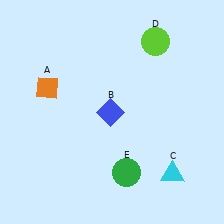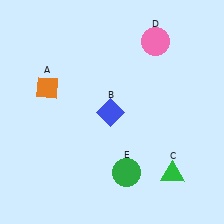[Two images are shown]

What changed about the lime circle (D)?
In Image 1, D is lime. In Image 2, it changed to pink.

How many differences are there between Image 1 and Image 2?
There are 2 differences between the two images.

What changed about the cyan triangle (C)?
In Image 1, C is cyan. In Image 2, it changed to green.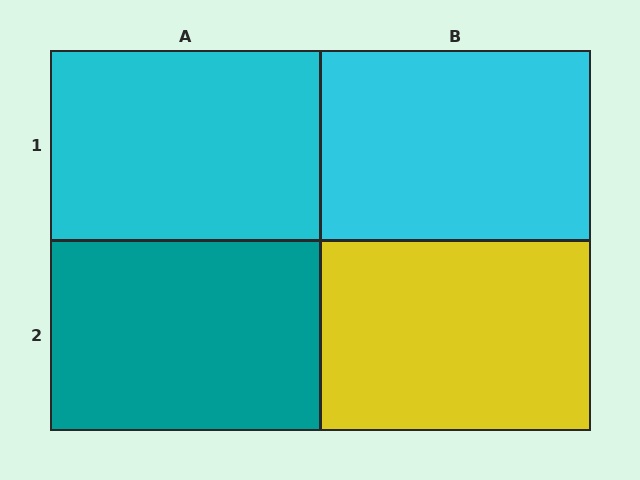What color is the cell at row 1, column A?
Cyan.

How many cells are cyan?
2 cells are cyan.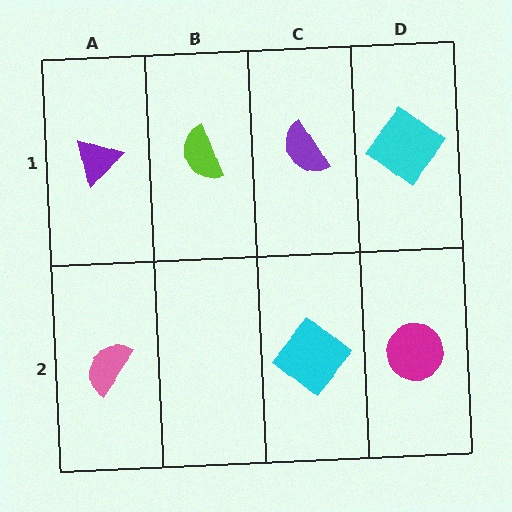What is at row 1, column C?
A purple semicircle.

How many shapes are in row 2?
3 shapes.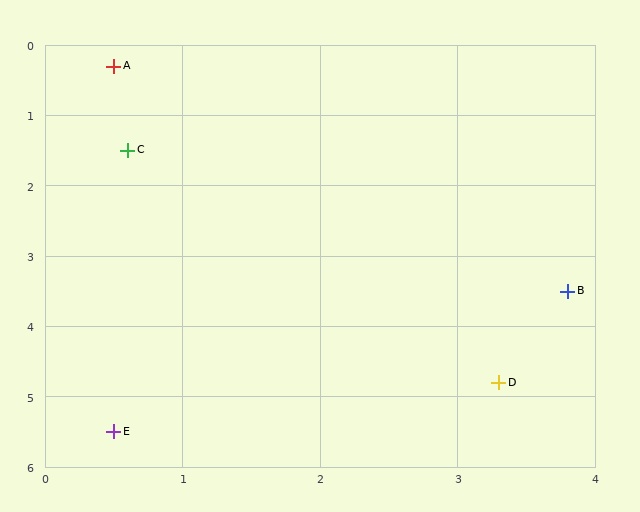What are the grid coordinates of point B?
Point B is at approximately (3.8, 3.5).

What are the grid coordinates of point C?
Point C is at approximately (0.6, 1.5).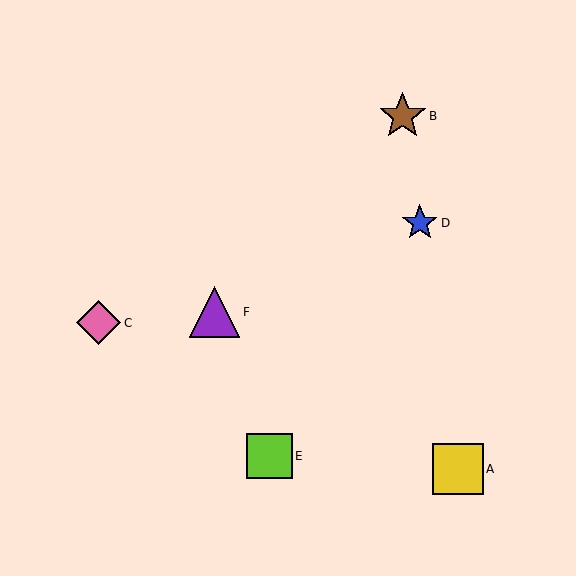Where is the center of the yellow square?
The center of the yellow square is at (458, 469).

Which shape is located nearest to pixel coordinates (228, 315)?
The purple triangle (labeled F) at (214, 312) is nearest to that location.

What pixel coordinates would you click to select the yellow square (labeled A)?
Click at (458, 469) to select the yellow square A.